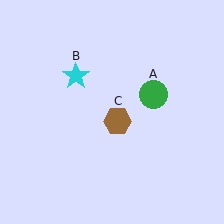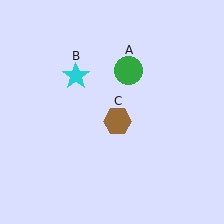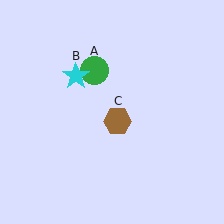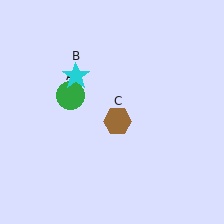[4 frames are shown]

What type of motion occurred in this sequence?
The green circle (object A) rotated counterclockwise around the center of the scene.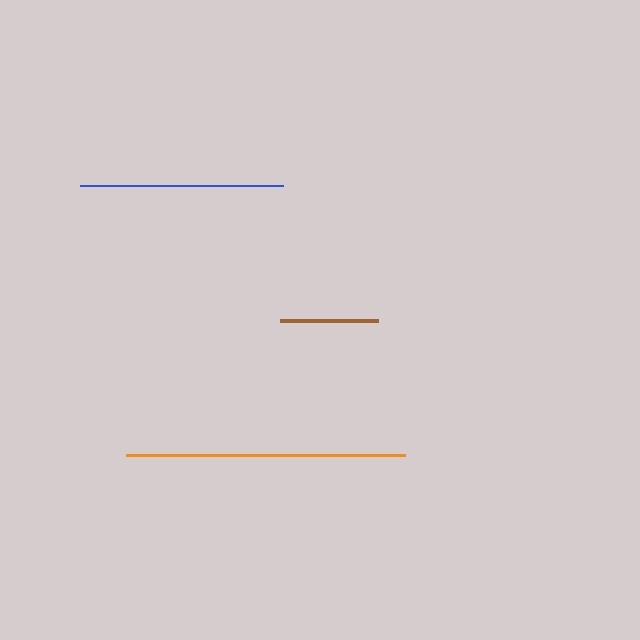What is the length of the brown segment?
The brown segment is approximately 98 pixels long.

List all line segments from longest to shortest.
From longest to shortest: orange, blue, brown.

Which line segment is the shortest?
The brown line is the shortest at approximately 98 pixels.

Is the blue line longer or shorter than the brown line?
The blue line is longer than the brown line.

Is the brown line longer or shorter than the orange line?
The orange line is longer than the brown line.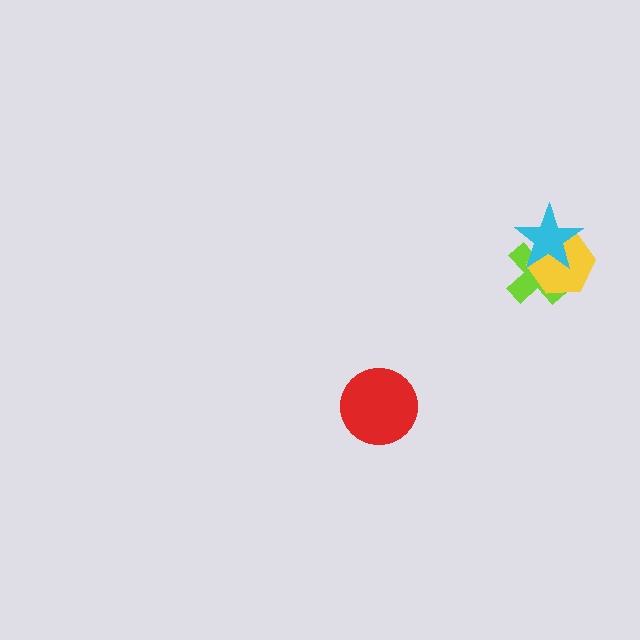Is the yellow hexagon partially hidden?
Yes, it is partially covered by another shape.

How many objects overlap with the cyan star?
2 objects overlap with the cyan star.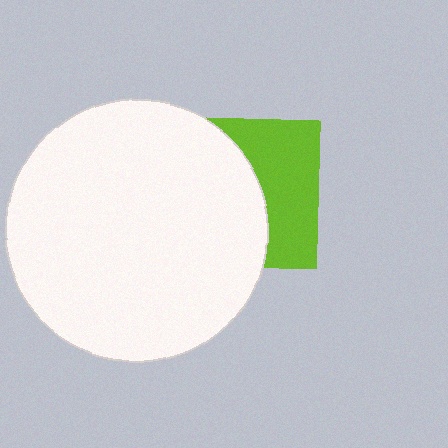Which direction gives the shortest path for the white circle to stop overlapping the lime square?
Moving left gives the shortest separation.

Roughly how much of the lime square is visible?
A small part of it is visible (roughly 43%).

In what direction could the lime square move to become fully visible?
The lime square could move right. That would shift it out from behind the white circle entirely.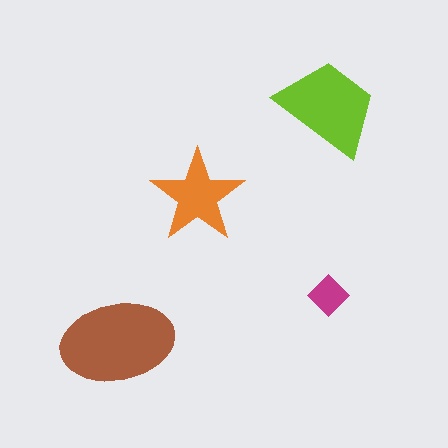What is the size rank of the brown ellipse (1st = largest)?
1st.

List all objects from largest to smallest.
The brown ellipse, the lime trapezoid, the orange star, the magenta diamond.